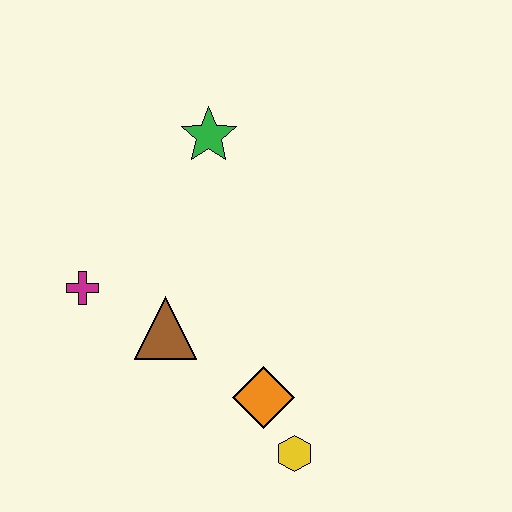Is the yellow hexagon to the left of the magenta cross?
No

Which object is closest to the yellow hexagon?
The orange diamond is closest to the yellow hexagon.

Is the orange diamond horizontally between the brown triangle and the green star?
No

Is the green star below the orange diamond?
No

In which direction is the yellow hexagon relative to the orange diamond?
The yellow hexagon is below the orange diamond.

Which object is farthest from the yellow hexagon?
The green star is farthest from the yellow hexagon.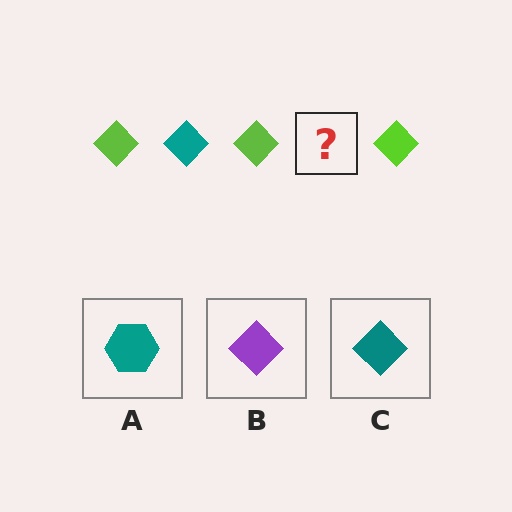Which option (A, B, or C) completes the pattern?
C.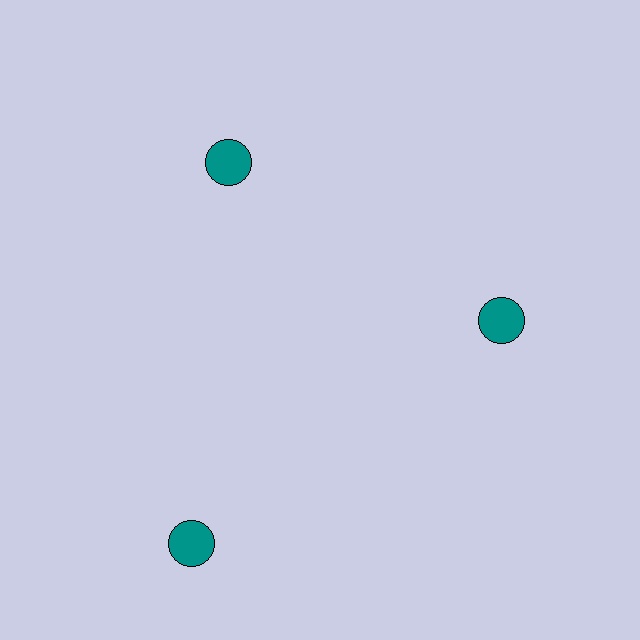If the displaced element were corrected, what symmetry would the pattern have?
It would have 3-fold rotational symmetry — the pattern would map onto itself every 120 degrees.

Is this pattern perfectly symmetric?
No. The 3 teal circles are arranged in a ring, but one element near the 7 o'clock position is pushed outward from the center, breaking the 3-fold rotational symmetry.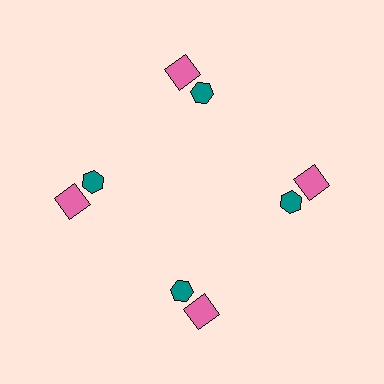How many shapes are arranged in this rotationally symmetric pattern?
There are 8 shapes, arranged in 4 groups of 2.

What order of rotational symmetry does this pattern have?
This pattern has 4-fold rotational symmetry.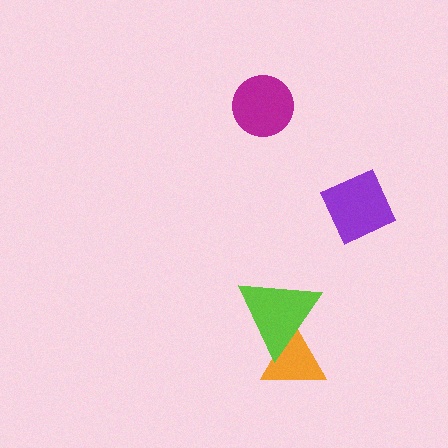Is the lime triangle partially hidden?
No, no other shape covers it.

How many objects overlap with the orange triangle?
1 object overlaps with the orange triangle.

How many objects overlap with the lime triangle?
1 object overlaps with the lime triangle.